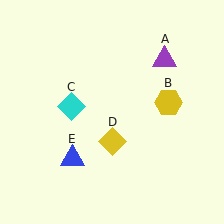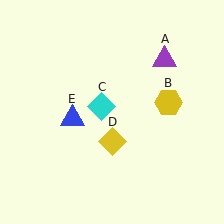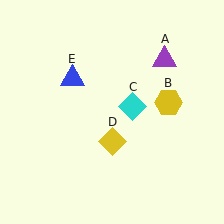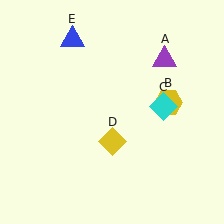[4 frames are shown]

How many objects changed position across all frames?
2 objects changed position: cyan diamond (object C), blue triangle (object E).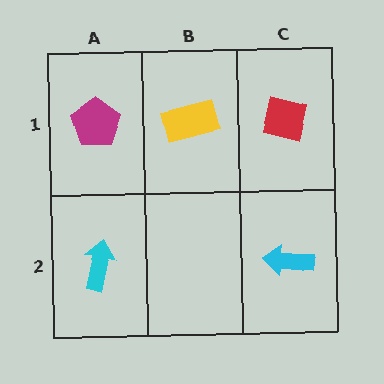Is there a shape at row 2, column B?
No, that cell is empty.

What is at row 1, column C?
A red square.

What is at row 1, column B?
A yellow rectangle.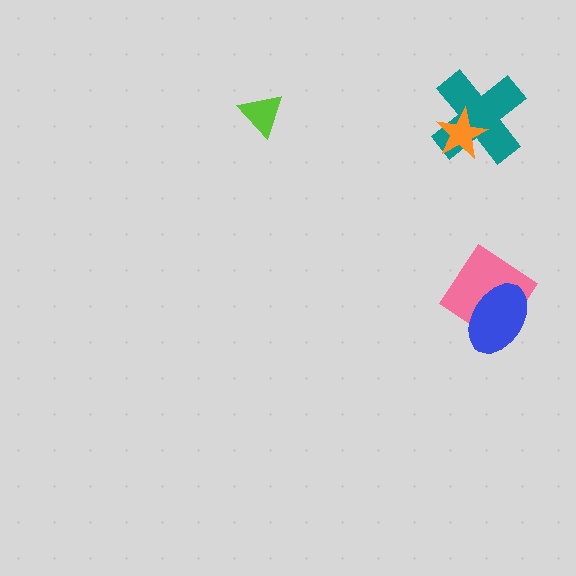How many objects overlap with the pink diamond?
1 object overlaps with the pink diamond.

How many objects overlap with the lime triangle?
0 objects overlap with the lime triangle.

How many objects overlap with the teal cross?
1 object overlaps with the teal cross.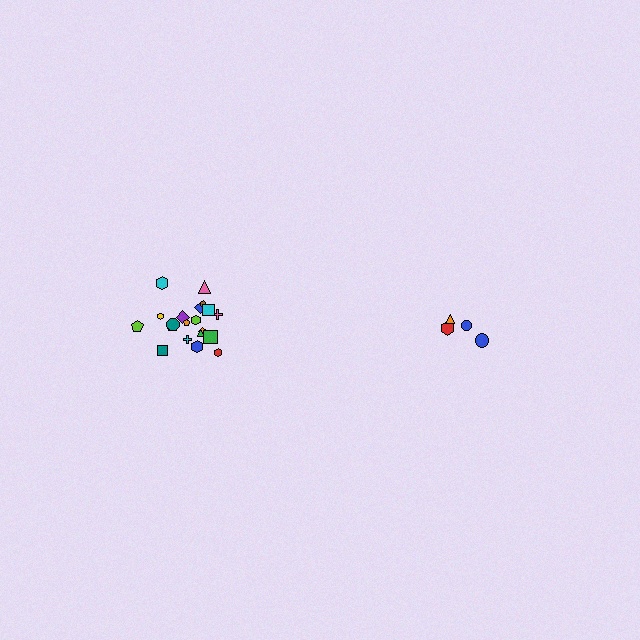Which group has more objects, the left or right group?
The left group.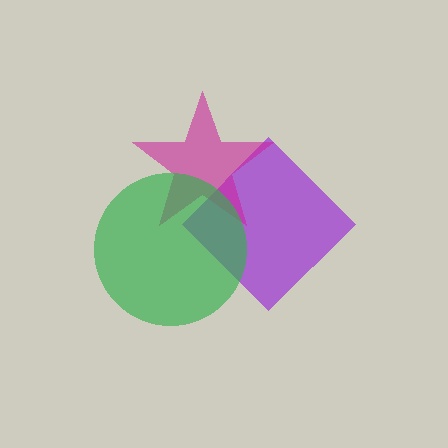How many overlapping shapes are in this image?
There are 3 overlapping shapes in the image.